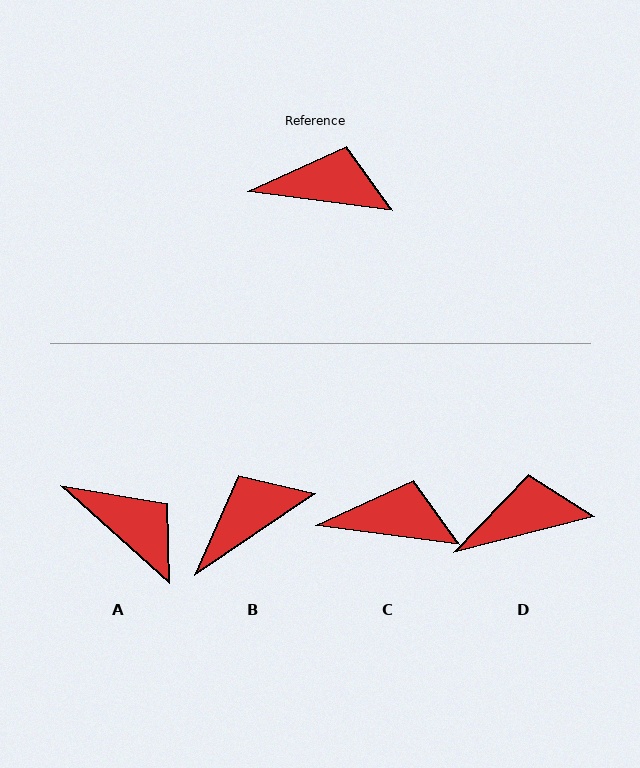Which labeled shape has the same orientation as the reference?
C.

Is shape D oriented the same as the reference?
No, it is off by about 22 degrees.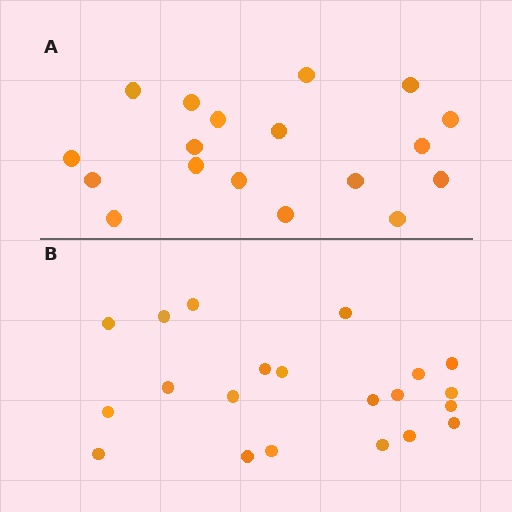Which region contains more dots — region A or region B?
Region B (the bottom region) has more dots.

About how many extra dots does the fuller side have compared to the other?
Region B has just a few more — roughly 2 or 3 more dots than region A.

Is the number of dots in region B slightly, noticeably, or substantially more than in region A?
Region B has only slightly more — the two regions are fairly close. The ratio is roughly 1.2 to 1.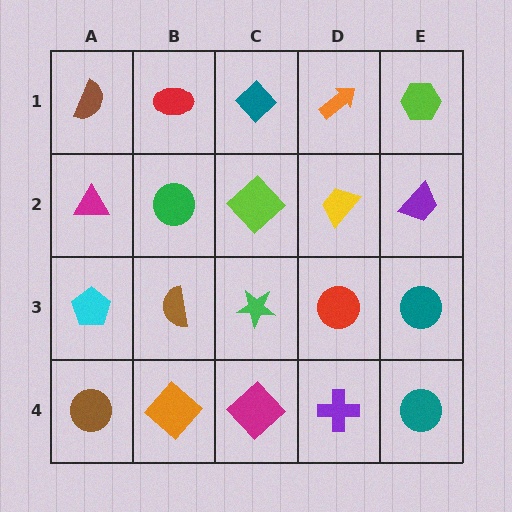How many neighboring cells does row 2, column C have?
4.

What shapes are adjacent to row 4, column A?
A cyan pentagon (row 3, column A), an orange diamond (row 4, column B).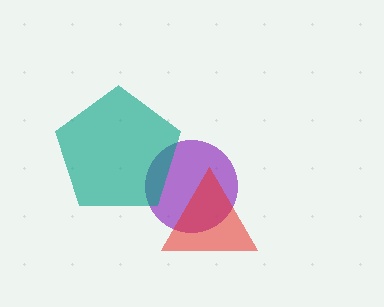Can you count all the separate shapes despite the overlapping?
Yes, there are 3 separate shapes.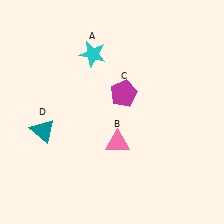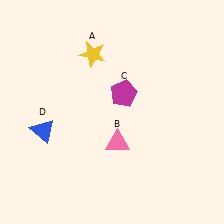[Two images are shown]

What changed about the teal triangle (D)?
In Image 1, D is teal. In Image 2, it changed to blue.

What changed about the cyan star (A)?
In Image 1, A is cyan. In Image 2, it changed to yellow.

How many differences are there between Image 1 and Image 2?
There are 2 differences between the two images.